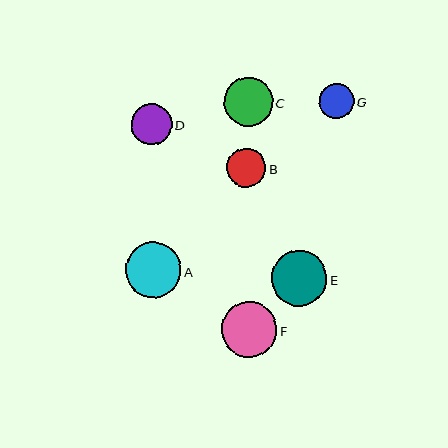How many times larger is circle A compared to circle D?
Circle A is approximately 1.4 times the size of circle D.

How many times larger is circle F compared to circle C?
Circle F is approximately 1.1 times the size of circle C.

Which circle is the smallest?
Circle G is the smallest with a size of approximately 35 pixels.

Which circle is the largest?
Circle A is the largest with a size of approximately 56 pixels.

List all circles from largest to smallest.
From largest to smallest: A, E, F, C, D, B, G.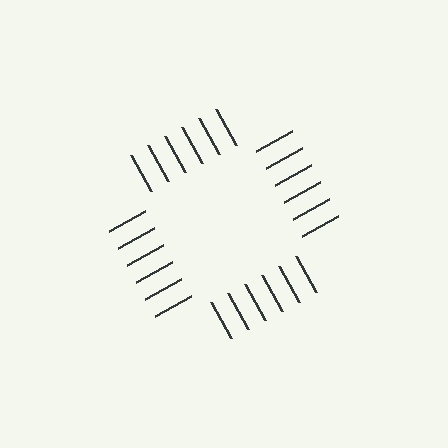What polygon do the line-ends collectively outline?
An illusory square — the line segments terminate on its edges but no continuous stroke is drawn.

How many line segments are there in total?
24 — 6 along each of the 4 edges.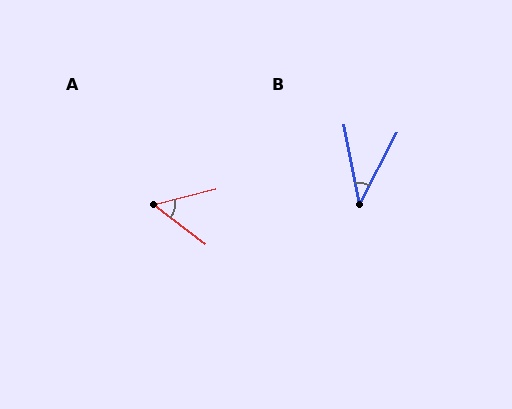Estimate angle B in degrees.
Approximately 38 degrees.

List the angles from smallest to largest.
B (38°), A (52°).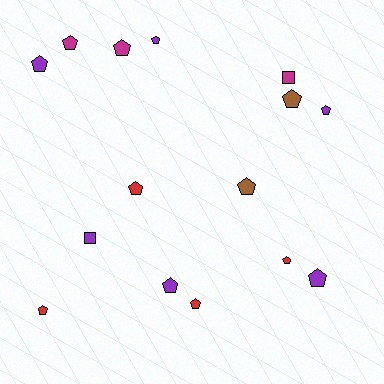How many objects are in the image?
There are 15 objects.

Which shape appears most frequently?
Pentagon, with 13 objects.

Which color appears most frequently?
Purple, with 6 objects.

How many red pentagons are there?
There are 4 red pentagons.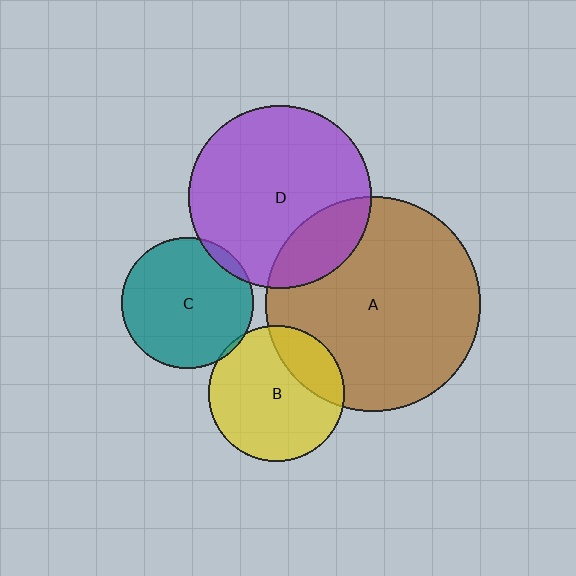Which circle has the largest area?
Circle A (brown).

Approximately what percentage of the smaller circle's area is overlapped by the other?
Approximately 20%.